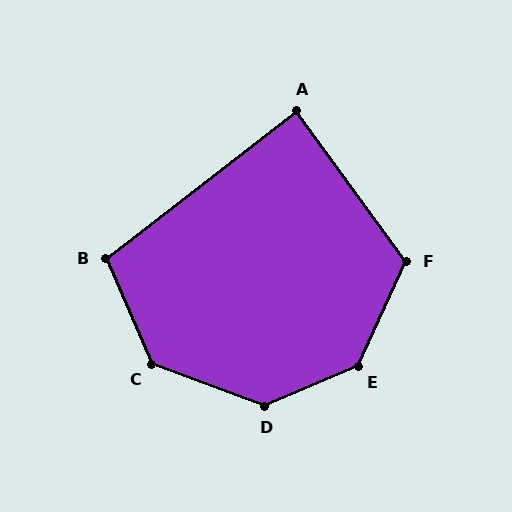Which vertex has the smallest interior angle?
A, at approximately 89 degrees.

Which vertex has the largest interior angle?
E, at approximately 138 degrees.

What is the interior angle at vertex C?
Approximately 134 degrees (obtuse).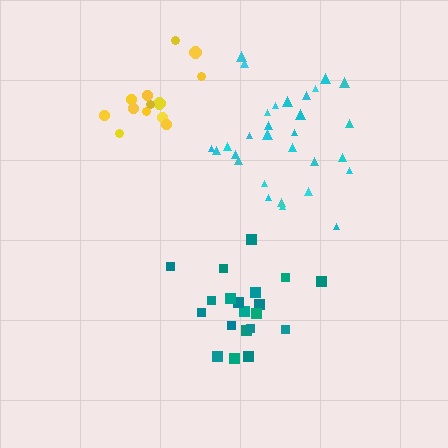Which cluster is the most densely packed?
Teal.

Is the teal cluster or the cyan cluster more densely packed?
Teal.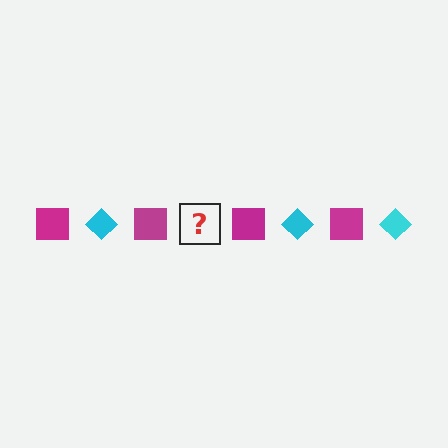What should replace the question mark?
The question mark should be replaced with a cyan diamond.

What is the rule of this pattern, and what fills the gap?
The rule is that the pattern alternates between magenta square and cyan diamond. The gap should be filled with a cyan diamond.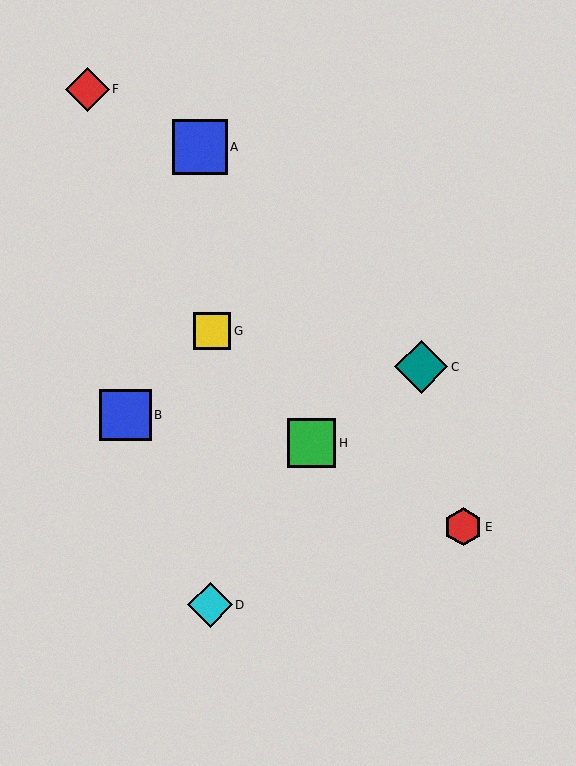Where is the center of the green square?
The center of the green square is at (311, 443).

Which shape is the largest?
The blue square (labeled A) is the largest.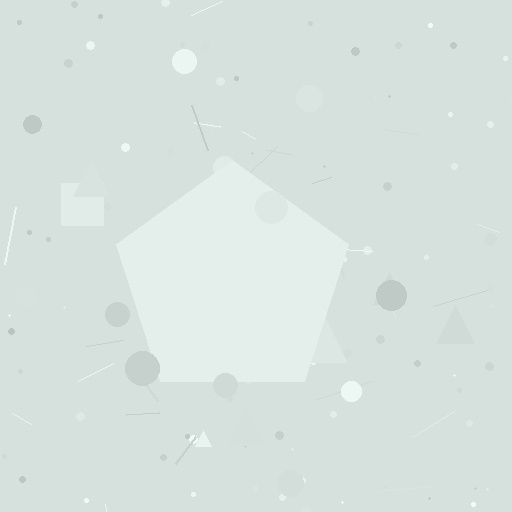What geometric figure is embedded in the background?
A pentagon is embedded in the background.